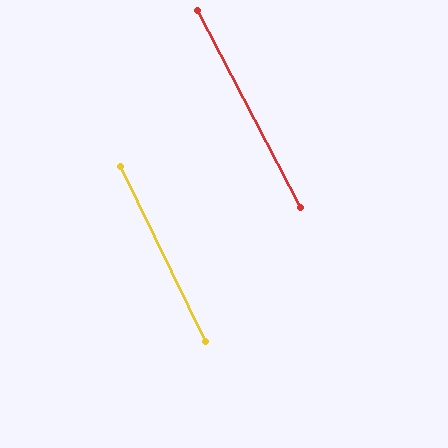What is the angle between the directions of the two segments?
Approximately 2 degrees.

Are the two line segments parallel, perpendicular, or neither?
Parallel — their directions differ by only 1.7°.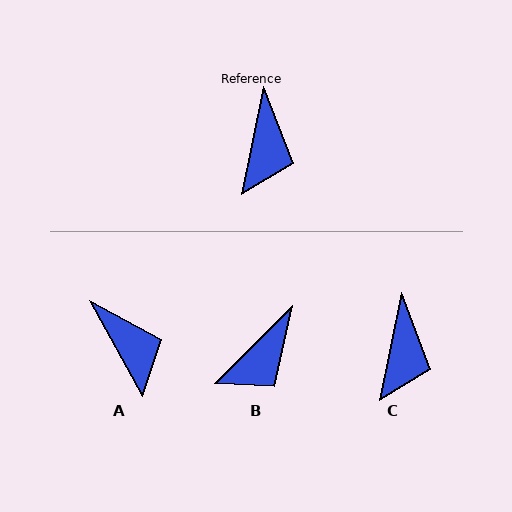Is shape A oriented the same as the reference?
No, it is off by about 40 degrees.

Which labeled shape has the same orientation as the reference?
C.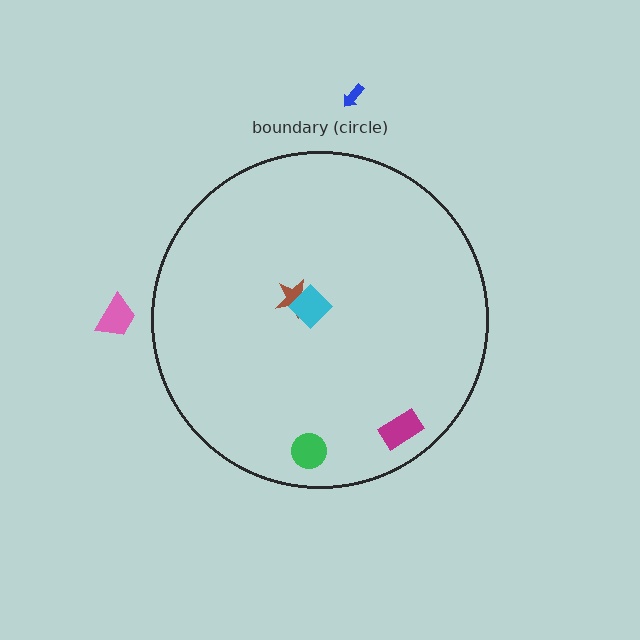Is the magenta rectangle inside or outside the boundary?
Inside.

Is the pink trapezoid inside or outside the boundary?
Outside.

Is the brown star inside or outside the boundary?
Inside.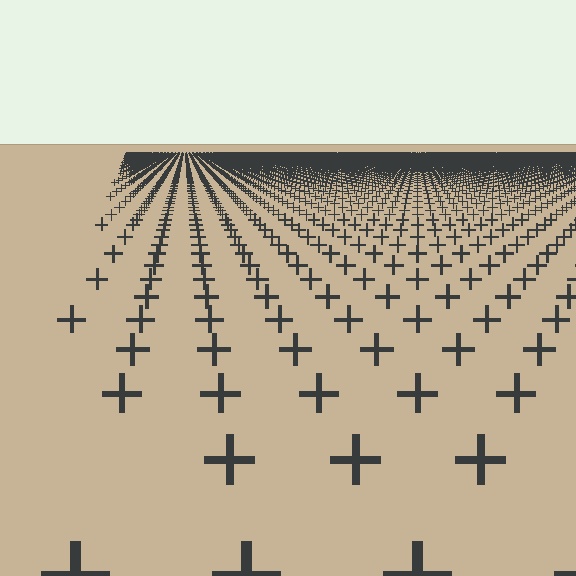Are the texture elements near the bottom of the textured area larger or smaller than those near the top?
Larger. Near the bottom, elements are closer to the viewer and appear at a bigger on-screen size.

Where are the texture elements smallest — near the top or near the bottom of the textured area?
Near the top.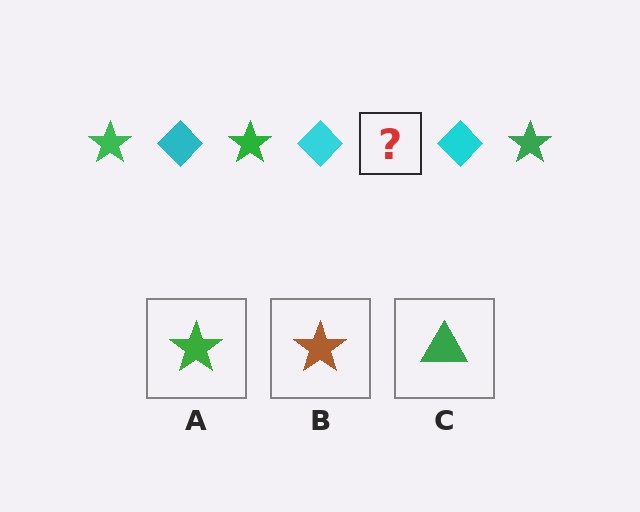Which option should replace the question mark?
Option A.